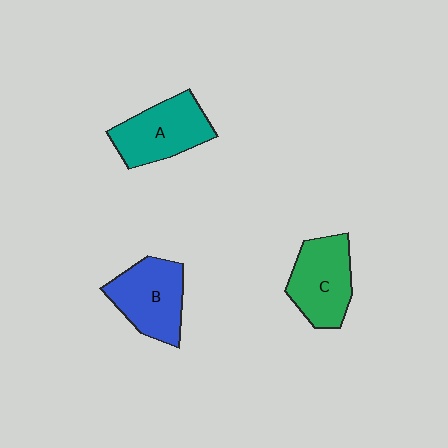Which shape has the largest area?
Shape B (blue).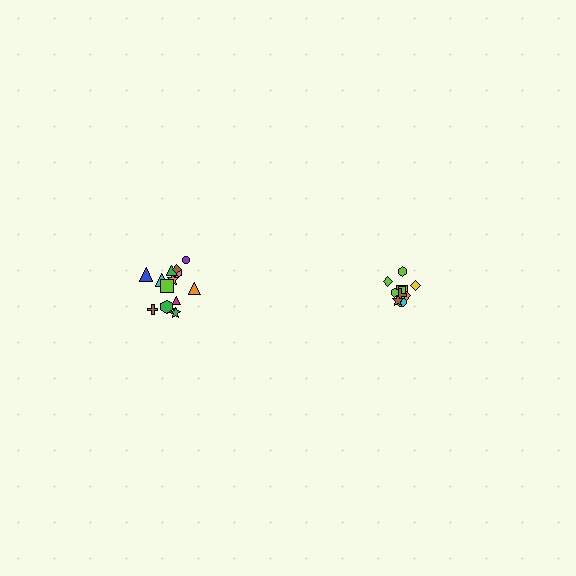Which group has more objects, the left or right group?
The left group.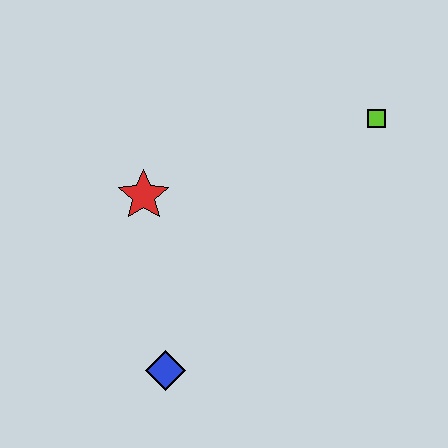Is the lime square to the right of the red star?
Yes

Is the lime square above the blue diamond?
Yes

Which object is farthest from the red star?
The lime square is farthest from the red star.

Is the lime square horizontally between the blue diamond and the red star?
No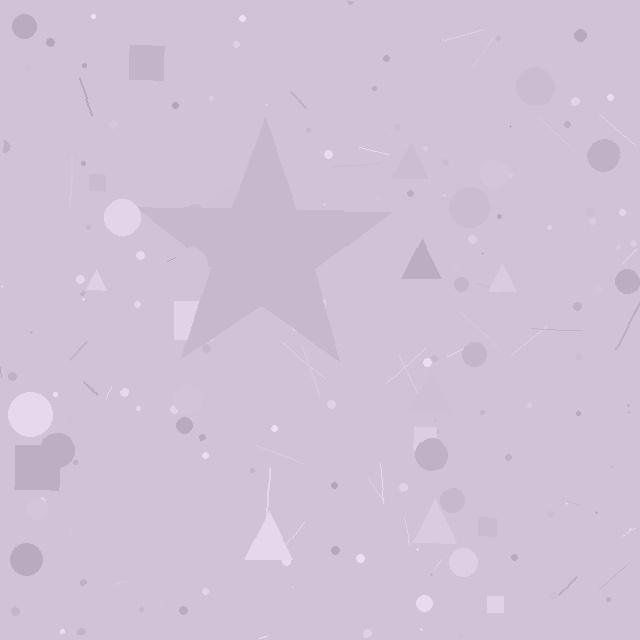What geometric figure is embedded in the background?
A star is embedded in the background.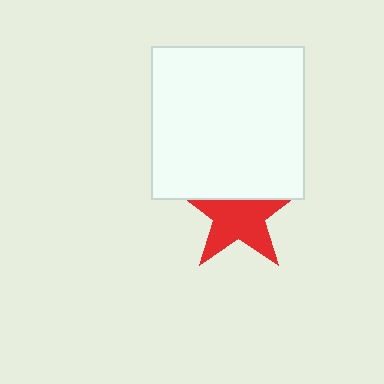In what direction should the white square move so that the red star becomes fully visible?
The white square should move up. That is the shortest direction to clear the overlap and leave the red star fully visible.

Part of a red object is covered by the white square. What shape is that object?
It is a star.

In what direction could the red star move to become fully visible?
The red star could move down. That would shift it out from behind the white square entirely.